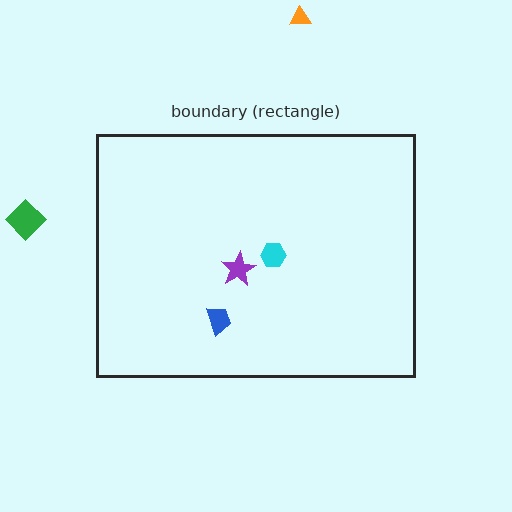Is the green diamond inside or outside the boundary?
Outside.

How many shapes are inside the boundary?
3 inside, 2 outside.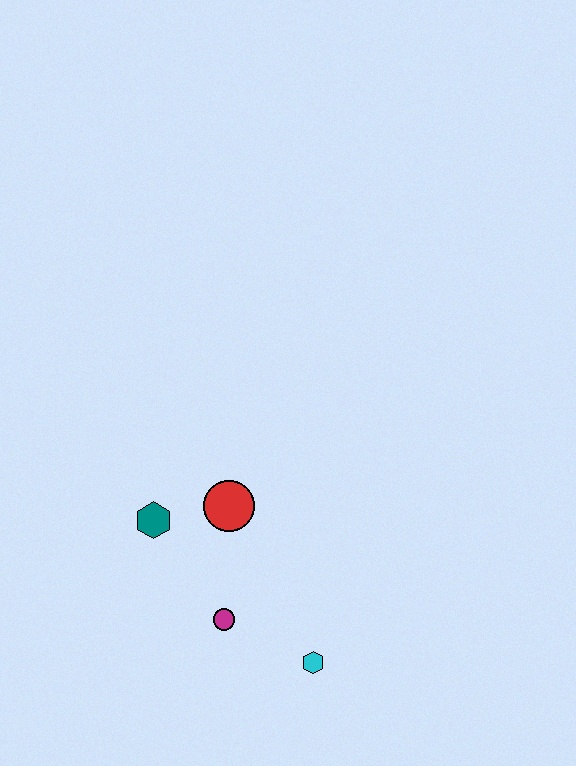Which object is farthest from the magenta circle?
The teal hexagon is farthest from the magenta circle.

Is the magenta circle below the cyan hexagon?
No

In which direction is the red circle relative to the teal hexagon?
The red circle is to the right of the teal hexagon.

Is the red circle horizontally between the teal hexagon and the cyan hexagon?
Yes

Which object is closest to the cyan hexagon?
The magenta circle is closest to the cyan hexagon.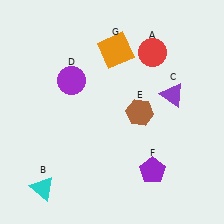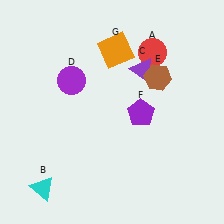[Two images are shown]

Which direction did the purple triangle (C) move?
The purple triangle (C) moved left.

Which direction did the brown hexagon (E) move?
The brown hexagon (E) moved up.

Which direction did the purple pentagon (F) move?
The purple pentagon (F) moved up.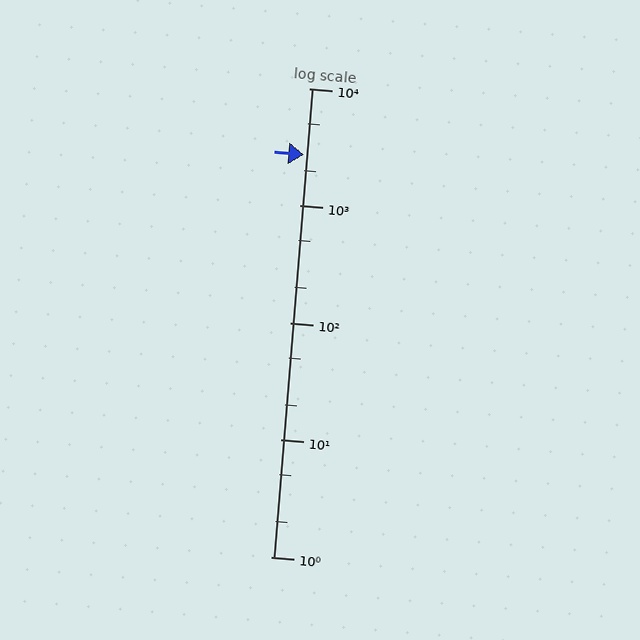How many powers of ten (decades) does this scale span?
The scale spans 4 decades, from 1 to 10000.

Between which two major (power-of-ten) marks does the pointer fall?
The pointer is between 1000 and 10000.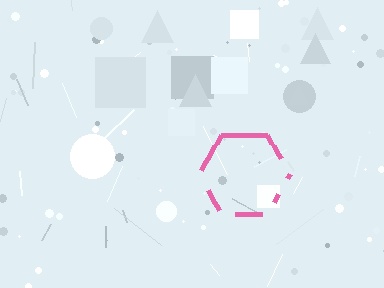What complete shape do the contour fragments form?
The contour fragments form a hexagon.